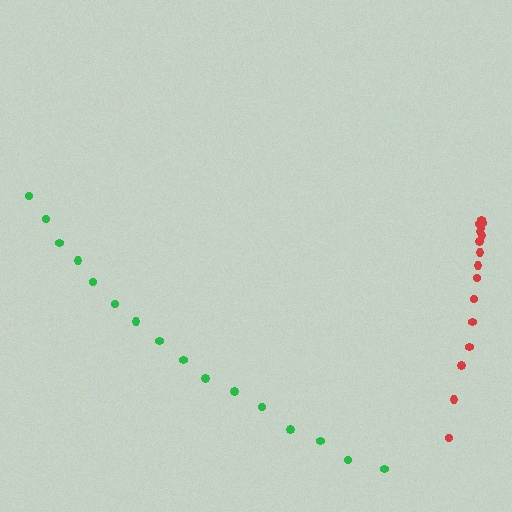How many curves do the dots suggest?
There are 2 distinct paths.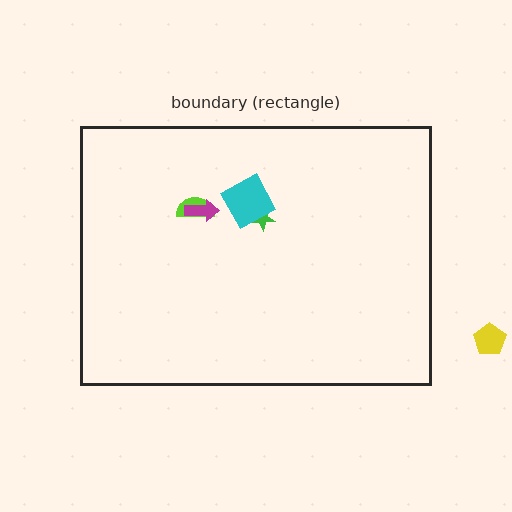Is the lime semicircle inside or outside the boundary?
Inside.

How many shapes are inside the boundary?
4 inside, 1 outside.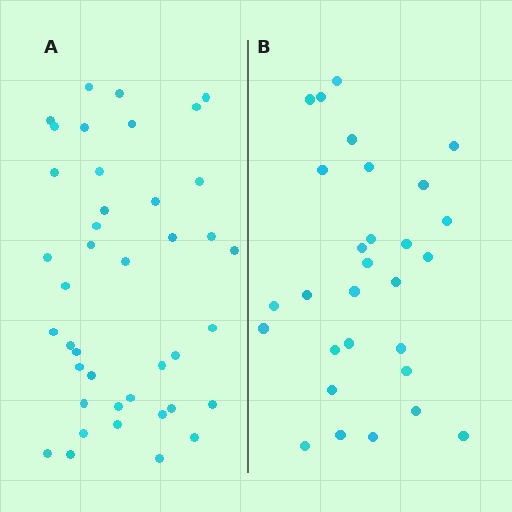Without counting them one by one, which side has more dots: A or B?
Region A (the left region) has more dots.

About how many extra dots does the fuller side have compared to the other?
Region A has roughly 12 or so more dots than region B.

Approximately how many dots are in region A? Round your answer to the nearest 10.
About 40 dots. (The exact count is 41, which rounds to 40.)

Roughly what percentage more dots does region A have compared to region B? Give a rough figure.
About 40% more.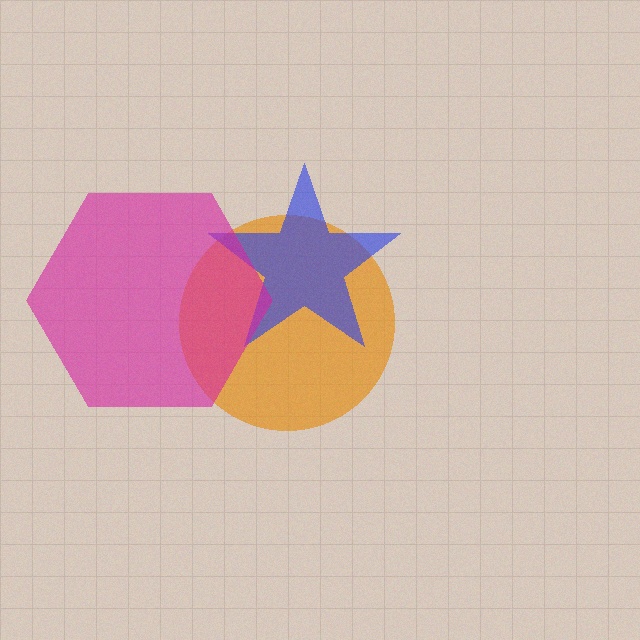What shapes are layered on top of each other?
The layered shapes are: an orange circle, a blue star, a magenta hexagon.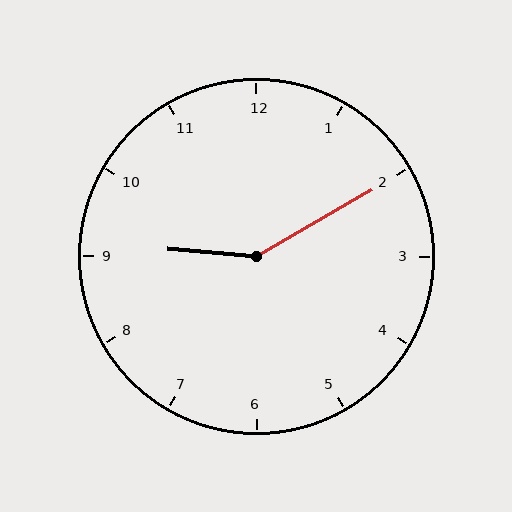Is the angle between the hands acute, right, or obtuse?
It is obtuse.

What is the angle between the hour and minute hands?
Approximately 145 degrees.